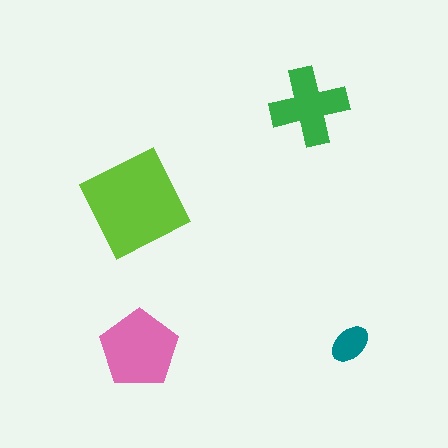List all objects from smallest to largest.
The teal ellipse, the green cross, the pink pentagon, the lime diamond.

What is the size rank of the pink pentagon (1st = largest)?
2nd.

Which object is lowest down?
The pink pentagon is bottommost.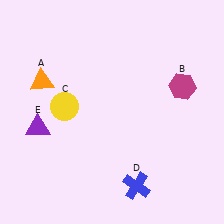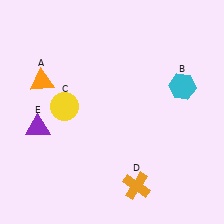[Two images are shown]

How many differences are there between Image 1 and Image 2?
There are 2 differences between the two images.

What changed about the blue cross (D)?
In Image 1, D is blue. In Image 2, it changed to orange.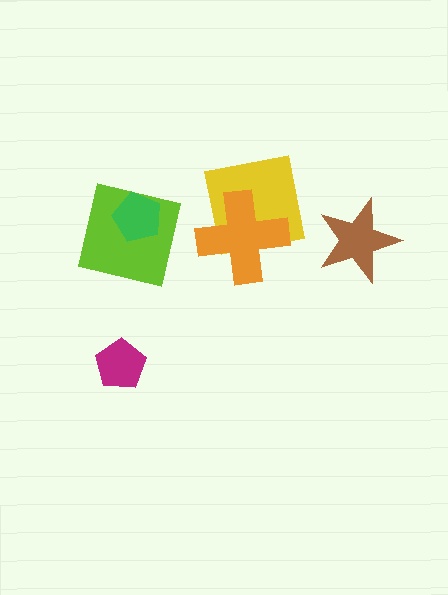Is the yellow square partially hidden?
Yes, it is partially covered by another shape.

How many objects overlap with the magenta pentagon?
0 objects overlap with the magenta pentagon.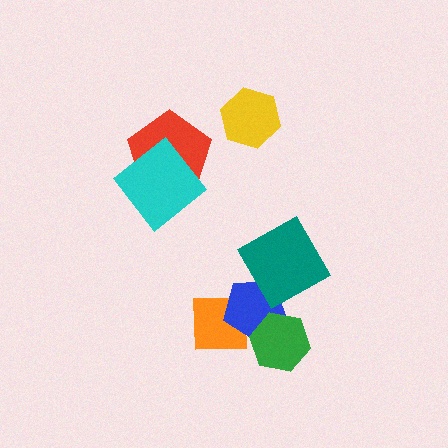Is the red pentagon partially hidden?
Yes, it is partially covered by another shape.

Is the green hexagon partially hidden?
No, no other shape covers it.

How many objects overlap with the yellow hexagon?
0 objects overlap with the yellow hexagon.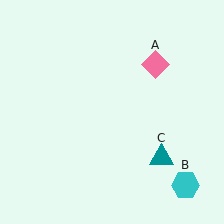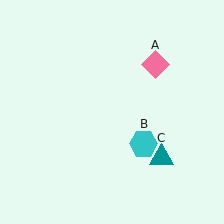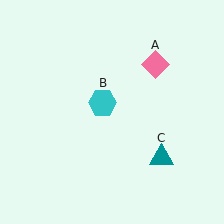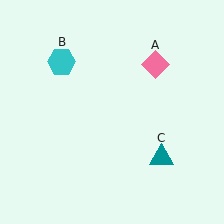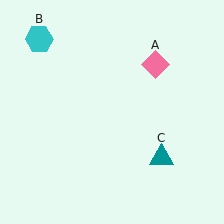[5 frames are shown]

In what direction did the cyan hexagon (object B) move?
The cyan hexagon (object B) moved up and to the left.